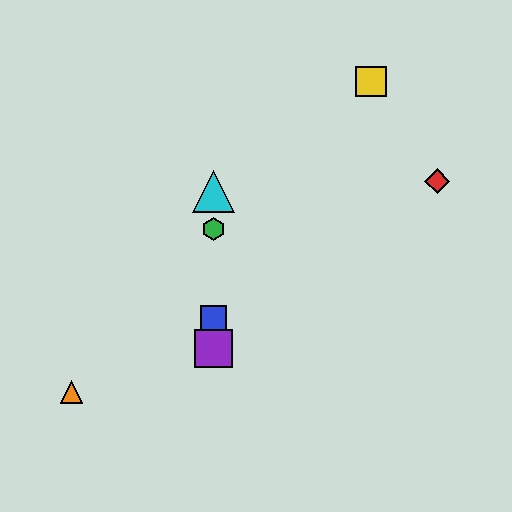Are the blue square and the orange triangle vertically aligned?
No, the blue square is at x≈214 and the orange triangle is at x≈72.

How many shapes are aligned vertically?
4 shapes (the blue square, the green hexagon, the purple square, the cyan triangle) are aligned vertically.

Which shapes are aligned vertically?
The blue square, the green hexagon, the purple square, the cyan triangle are aligned vertically.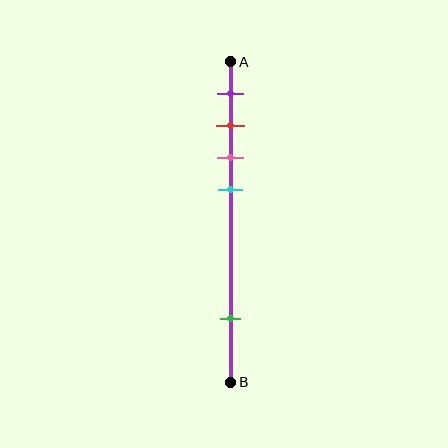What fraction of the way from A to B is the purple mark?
The purple mark is approximately 10% (0.1) of the way from A to B.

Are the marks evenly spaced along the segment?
No, the marks are not evenly spaced.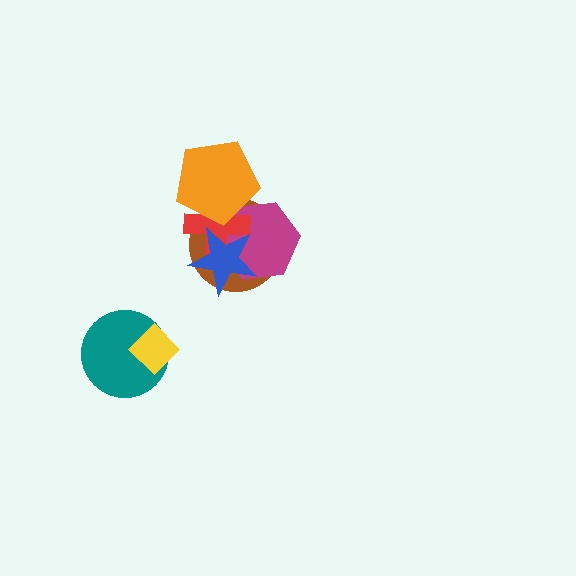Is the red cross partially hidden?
Yes, it is partially covered by another shape.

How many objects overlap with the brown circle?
4 objects overlap with the brown circle.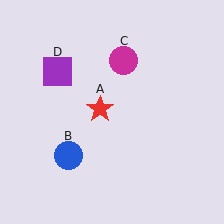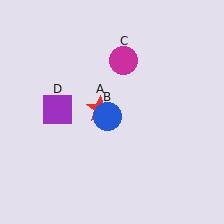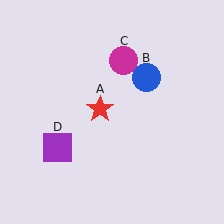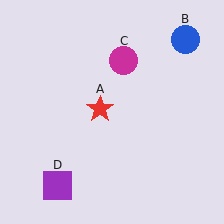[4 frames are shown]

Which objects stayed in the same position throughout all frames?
Red star (object A) and magenta circle (object C) remained stationary.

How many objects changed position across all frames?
2 objects changed position: blue circle (object B), purple square (object D).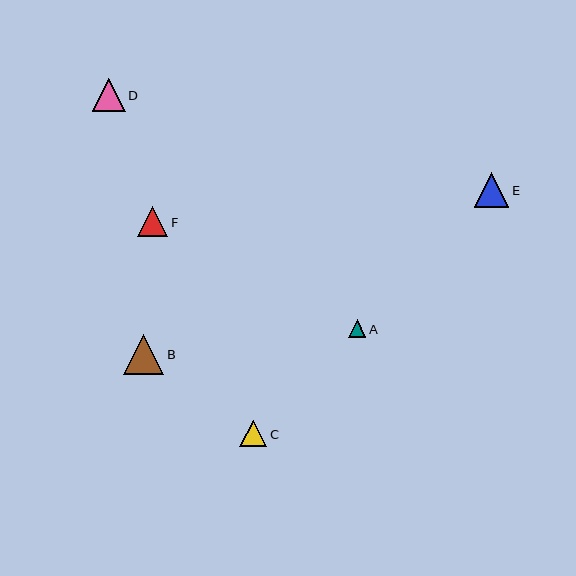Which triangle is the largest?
Triangle B is the largest with a size of approximately 41 pixels.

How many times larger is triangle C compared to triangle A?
Triangle C is approximately 1.5 times the size of triangle A.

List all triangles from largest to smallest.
From largest to smallest: B, E, D, F, C, A.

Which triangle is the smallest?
Triangle A is the smallest with a size of approximately 18 pixels.